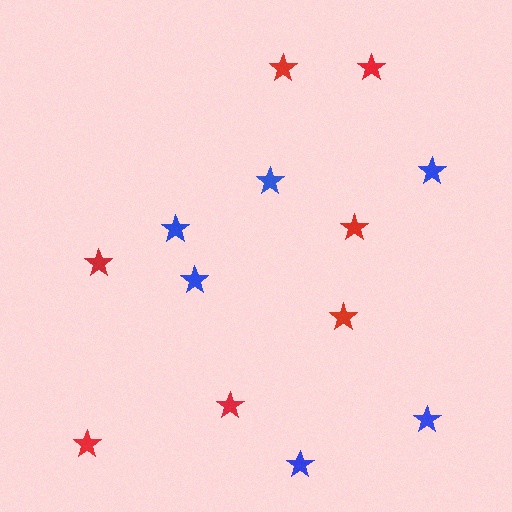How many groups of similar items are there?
There are 2 groups: one group of red stars (7) and one group of blue stars (6).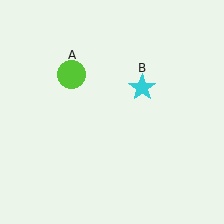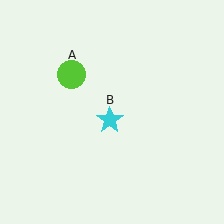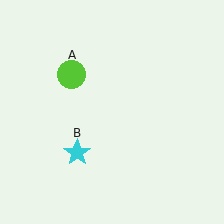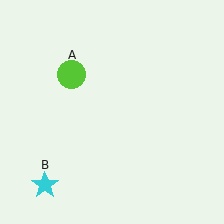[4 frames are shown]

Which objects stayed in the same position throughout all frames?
Lime circle (object A) remained stationary.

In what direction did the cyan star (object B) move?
The cyan star (object B) moved down and to the left.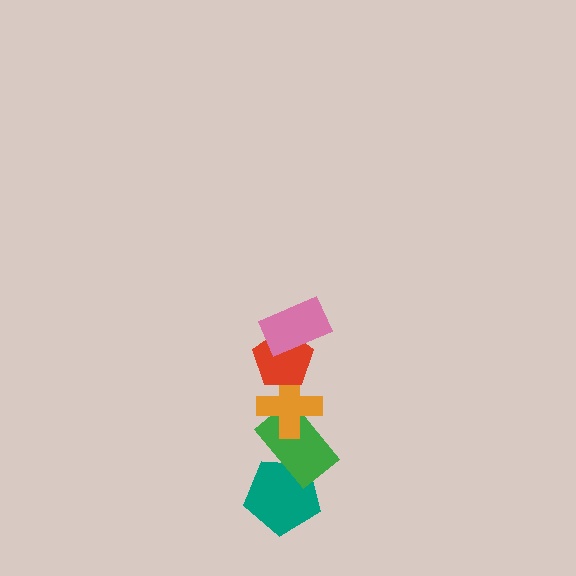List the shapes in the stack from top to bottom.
From top to bottom: the pink rectangle, the red pentagon, the orange cross, the green rectangle, the teal pentagon.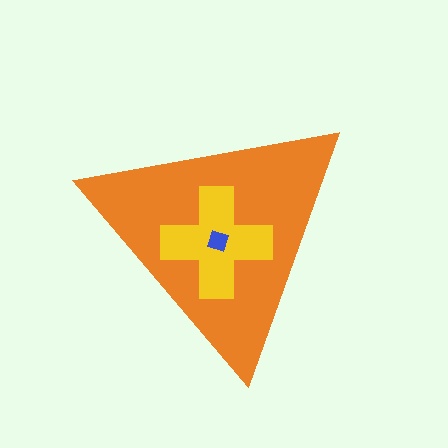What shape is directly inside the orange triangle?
The yellow cross.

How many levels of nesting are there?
3.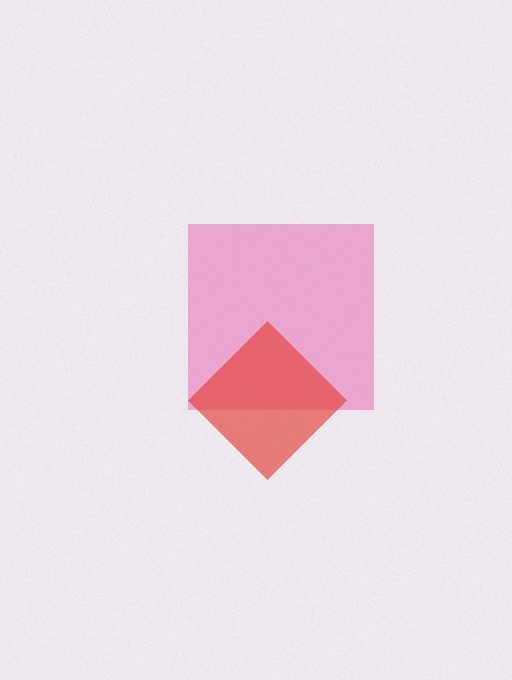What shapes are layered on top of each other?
The layered shapes are: a pink square, a red diamond.